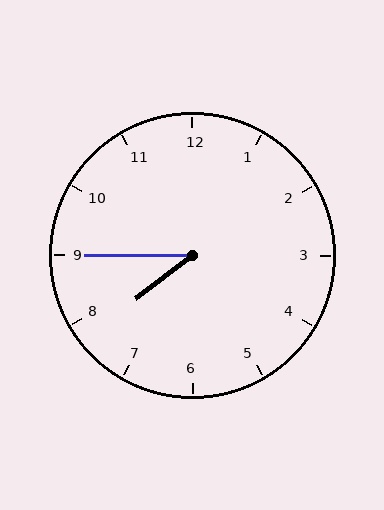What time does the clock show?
7:45.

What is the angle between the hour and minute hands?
Approximately 38 degrees.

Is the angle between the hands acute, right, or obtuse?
It is acute.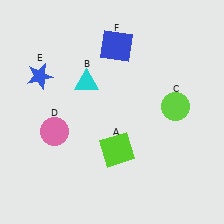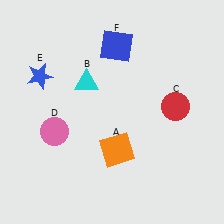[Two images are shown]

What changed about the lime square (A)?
In Image 1, A is lime. In Image 2, it changed to orange.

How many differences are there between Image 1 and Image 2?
There are 2 differences between the two images.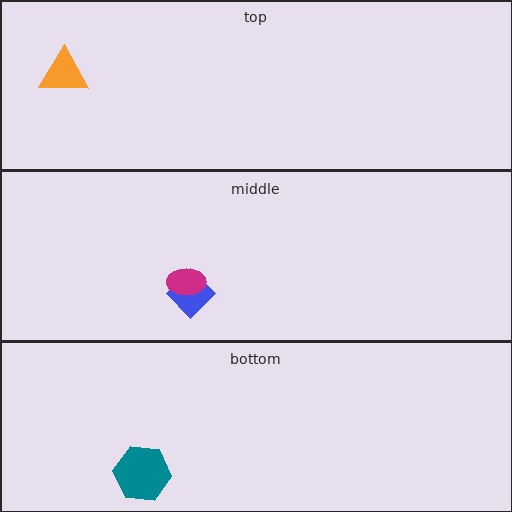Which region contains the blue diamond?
The middle region.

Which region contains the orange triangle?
The top region.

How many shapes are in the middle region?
2.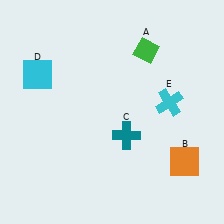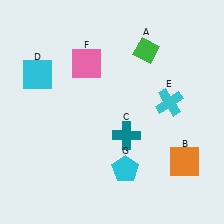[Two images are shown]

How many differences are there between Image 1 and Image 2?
There are 2 differences between the two images.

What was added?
A pink square (F), a cyan pentagon (G) were added in Image 2.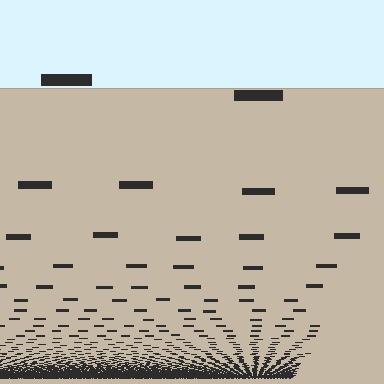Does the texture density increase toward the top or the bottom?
Density increases toward the bottom.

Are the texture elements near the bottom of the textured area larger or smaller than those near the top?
Smaller. The gradient is inverted — elements near the bottom are smaller and denser.